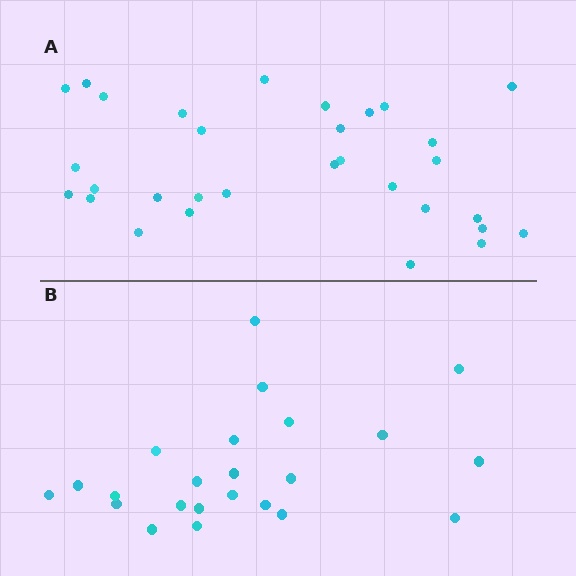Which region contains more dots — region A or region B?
Region A (the top region) has more dots.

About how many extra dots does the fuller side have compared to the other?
Region A has roughly 8 or so more dots than region B.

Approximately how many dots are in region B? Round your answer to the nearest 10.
About 20 dots. (The exact count is 23, which rounds to 20.)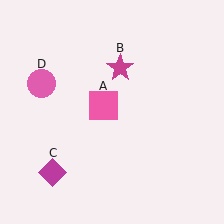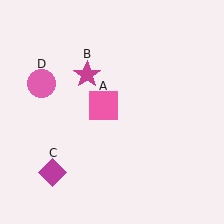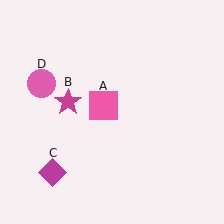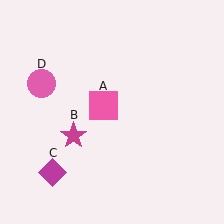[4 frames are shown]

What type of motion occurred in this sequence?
The magenta star (object B) rotated counterclockwise around the center of the scene.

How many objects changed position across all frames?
1 object changed position: magenta star (object B).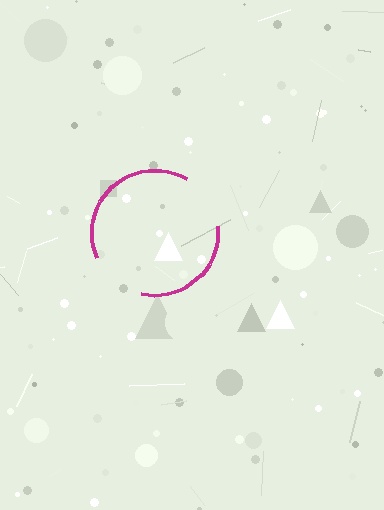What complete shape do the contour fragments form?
The contour fragments form a circle.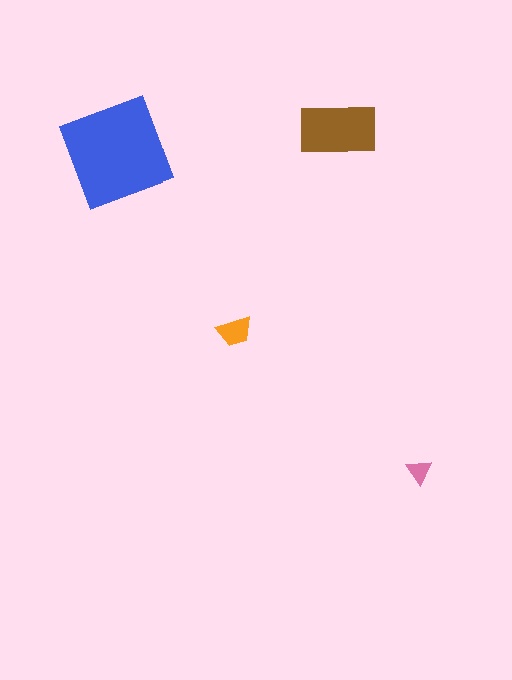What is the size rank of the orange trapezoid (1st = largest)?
3rd.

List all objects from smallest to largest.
The pink triangle, the orange trapezoid, the brown rectangle, the blue square.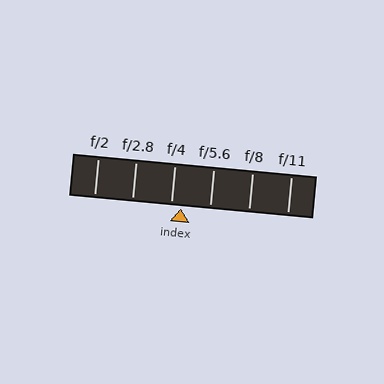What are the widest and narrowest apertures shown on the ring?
The widest aperture shown is f/2 and the narrowest is f/11.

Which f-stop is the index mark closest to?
The index mark is closest to f/4.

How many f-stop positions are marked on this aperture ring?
There are 6 f-stop positions marked.